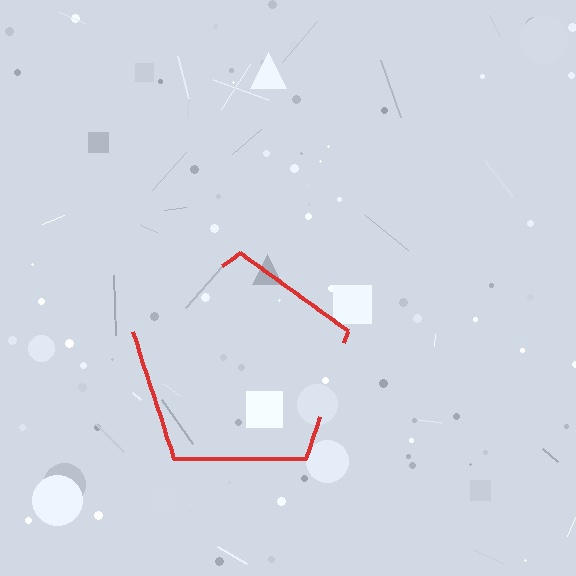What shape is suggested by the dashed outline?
The dashed outline suggests a pentagon.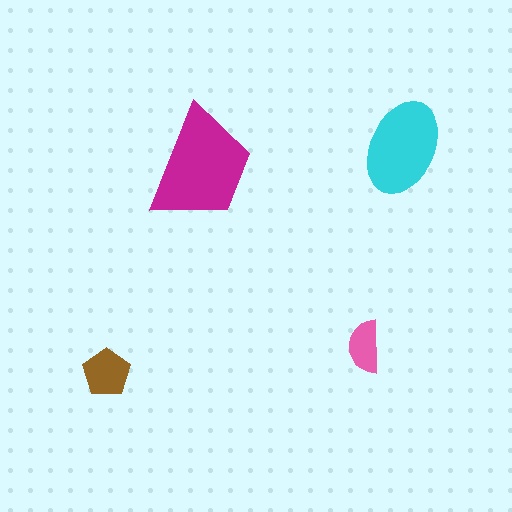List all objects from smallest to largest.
The pink semicircle, the brown pentagon, the cyan ellipse, the magenta trapezoid.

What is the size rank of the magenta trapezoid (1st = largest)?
1st.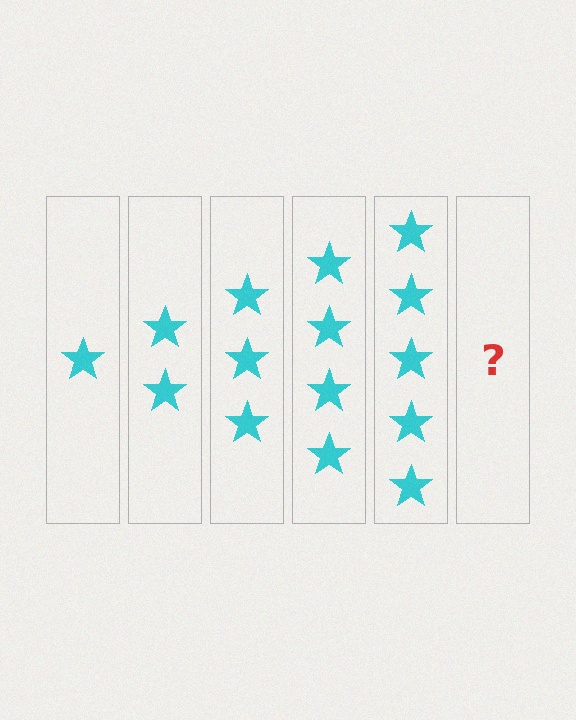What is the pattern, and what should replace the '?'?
The pattern is that each step adds one more star. The '?' should be 6 stars.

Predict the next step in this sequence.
The next step is 6 stars.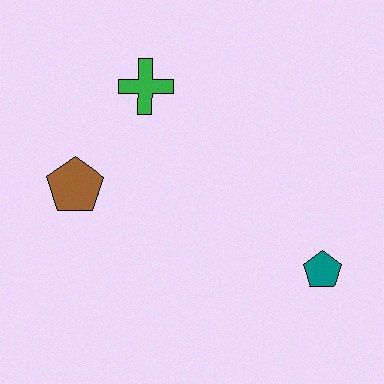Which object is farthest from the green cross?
The teal pentagon is farthest from the green cross.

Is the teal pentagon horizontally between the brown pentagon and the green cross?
No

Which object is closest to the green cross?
The brown pentagon is closest to the green cross.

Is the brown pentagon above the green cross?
No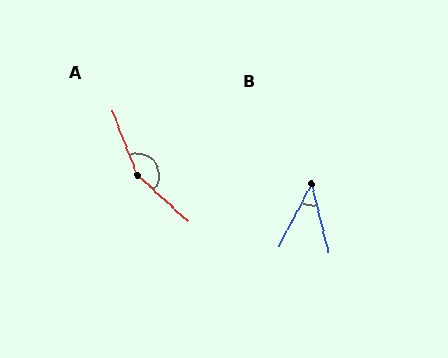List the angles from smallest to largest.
B (41°), A (154°).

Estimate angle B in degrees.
Approximately 41 degrees.